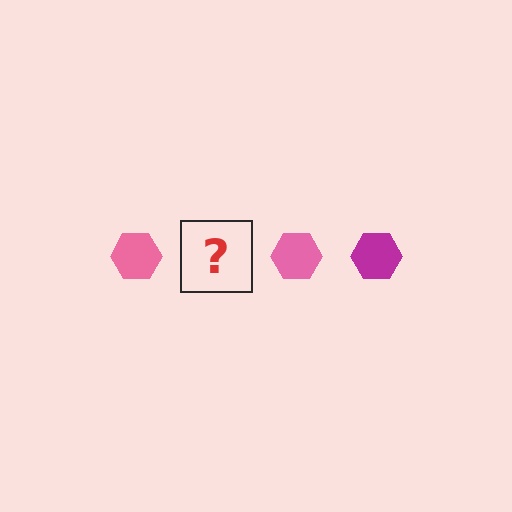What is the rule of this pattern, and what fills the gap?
The rule is that the pattern cycles through pink, magenta hexagons. The gap should be filled with a magenta hexagon.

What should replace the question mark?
The question mark should be replaced with a magenta hexagon.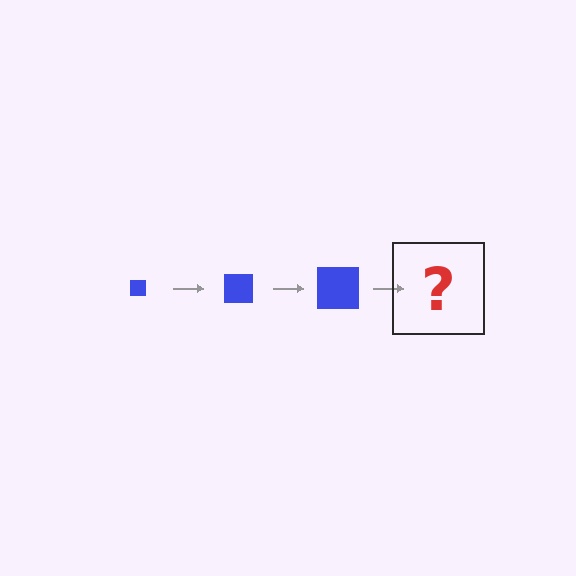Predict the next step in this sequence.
The next step is a blue square, larger than the previous one.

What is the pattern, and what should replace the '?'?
The pattern is that the square gets progressively larger each step. The '?' should be a blue square, larger than the previous one.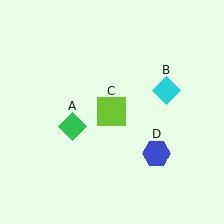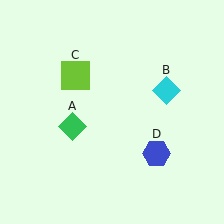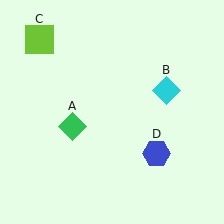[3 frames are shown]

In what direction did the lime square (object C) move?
The lime square (object C) moved up and to the left.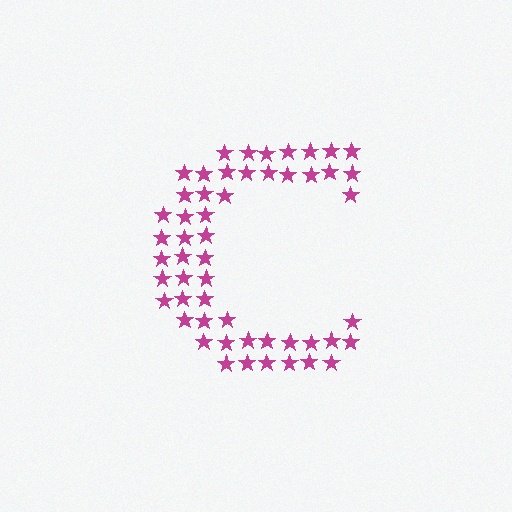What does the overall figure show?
The overall figure shows the letter C.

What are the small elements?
The small elements are stars.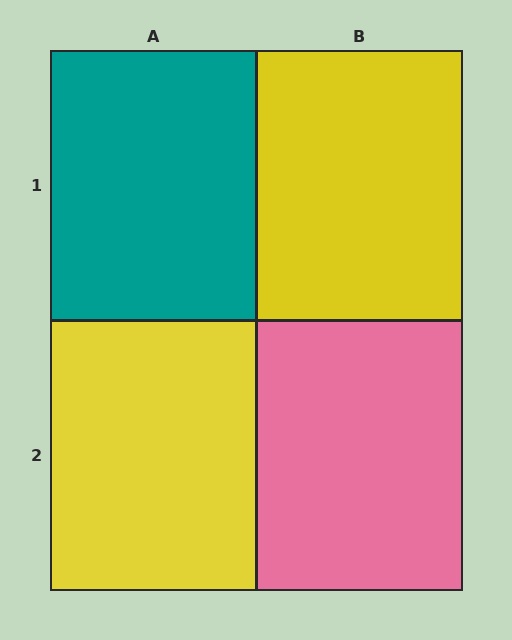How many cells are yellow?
2 cells are yellow.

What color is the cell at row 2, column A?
Yellow.